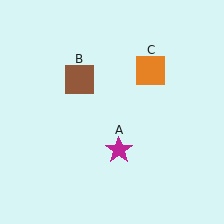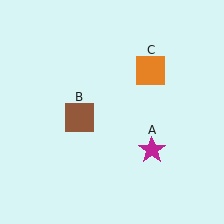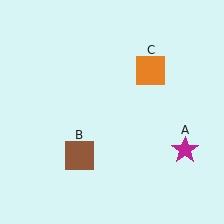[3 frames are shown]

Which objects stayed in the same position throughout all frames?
Orange square (object C) remained stationary.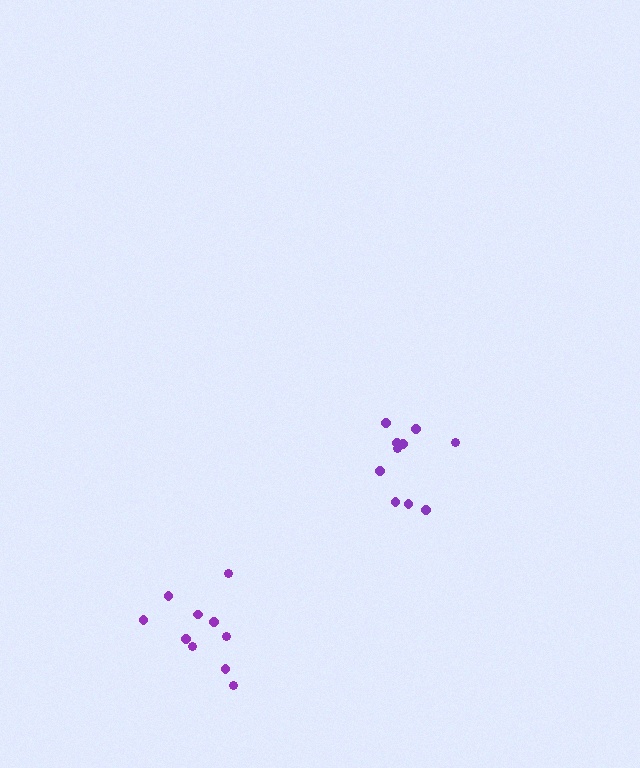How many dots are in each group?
Group 1: 10 dots, Group 2: 10 dots (20 total).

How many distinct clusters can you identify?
There are 2 distinct clusters.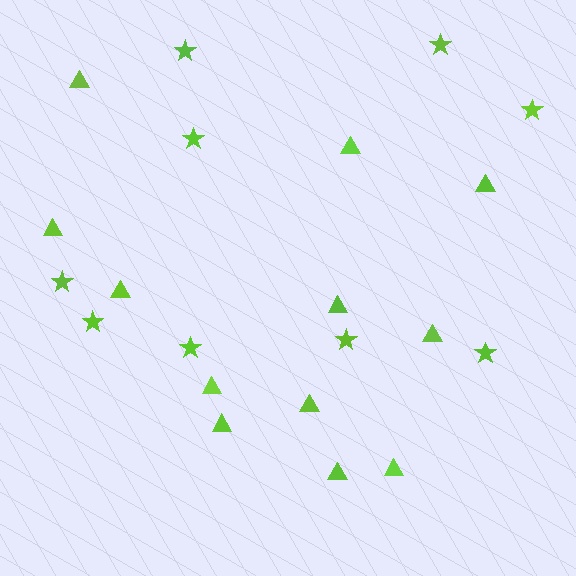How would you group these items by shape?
There are 2 groups: one group of triangles (12) and one group of stars (9).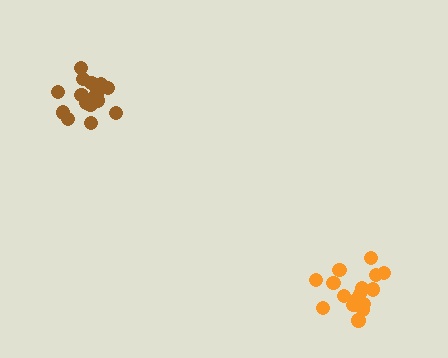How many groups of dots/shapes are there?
There are 2 groups.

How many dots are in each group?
Group 1: 16 dots, Group 2: 16 dots (32 total).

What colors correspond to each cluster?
The clusters are colored: brown, orange.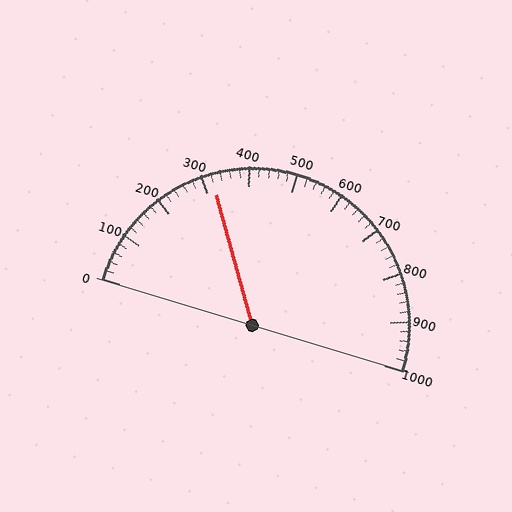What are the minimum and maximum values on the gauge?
The gauge ranges from 0 to 1000.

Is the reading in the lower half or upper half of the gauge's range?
The reading is in the lower half of the range (0 to 1000).